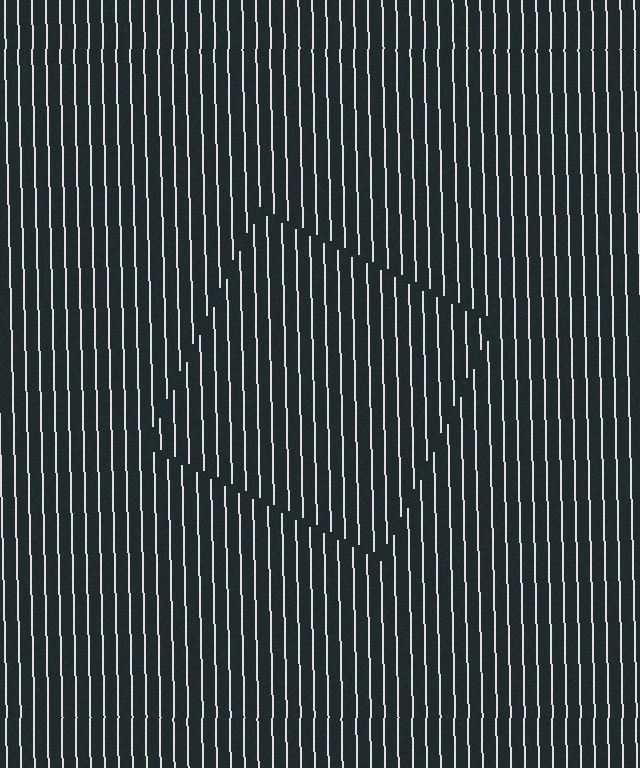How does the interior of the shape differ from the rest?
The interior of the shape contains the same grating, shifted by half a period — the contour is defined by the phase discontinuity where line-ends from the inner and outer gratings abut.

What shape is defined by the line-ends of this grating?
An illusory square. The interior of the shape contains the same grating, shifted by half a period — the contour is defined by the phase discontinuity where line-ends from the inner and outer gratings abut.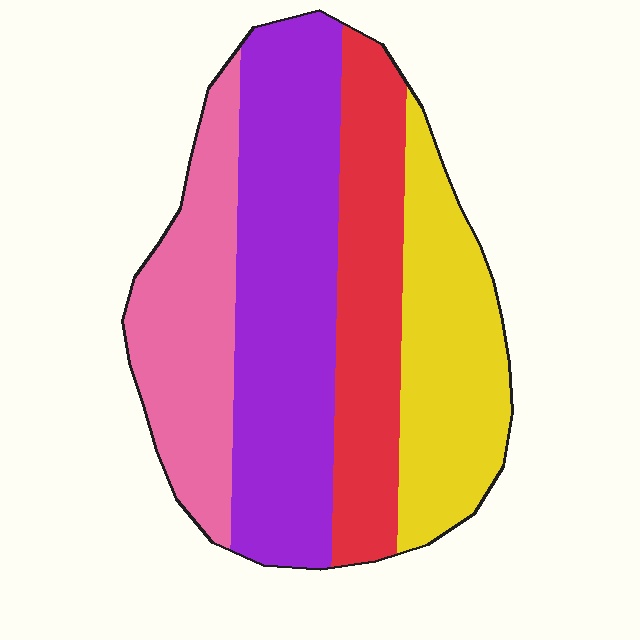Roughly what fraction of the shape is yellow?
Yellow covers about 20% of the shape.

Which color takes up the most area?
Purple, at roughly 35%.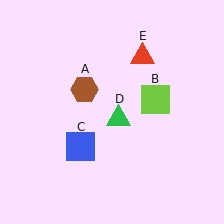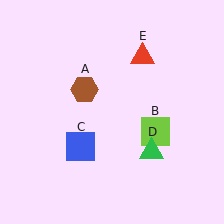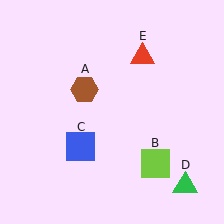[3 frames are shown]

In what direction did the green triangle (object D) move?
The green triangle (object D) moved down and to the right.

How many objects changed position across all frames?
2 objects changed position: lime square (object B), green triangle (object D).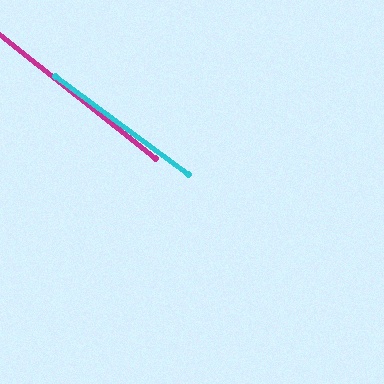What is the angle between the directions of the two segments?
Approximately 2 degrees.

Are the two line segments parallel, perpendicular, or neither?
Parallel — their directions differ by only 1.9°.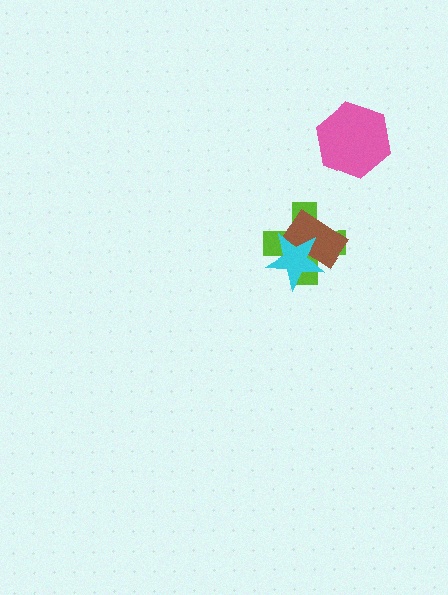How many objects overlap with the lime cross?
2 objects overlap with the lime cross.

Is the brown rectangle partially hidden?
Yes, it is partially covered by another shape.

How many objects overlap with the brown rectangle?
2 objects overlap with the brown rectangle.